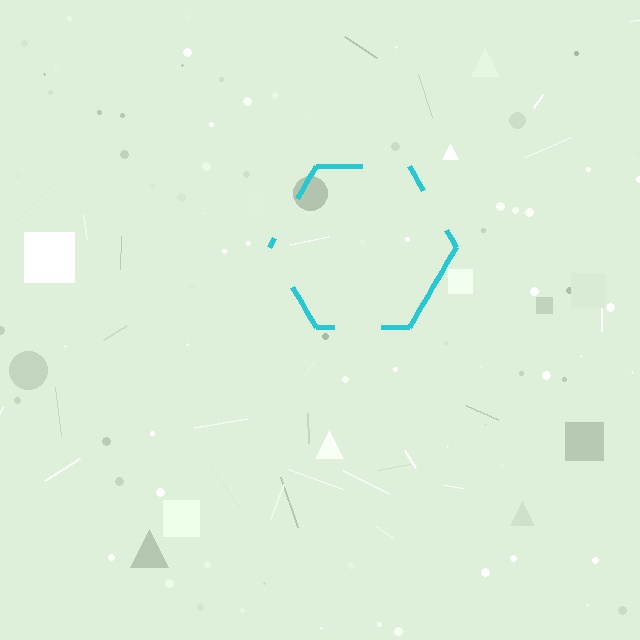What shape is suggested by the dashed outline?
The dashed outline suggests a hexagon.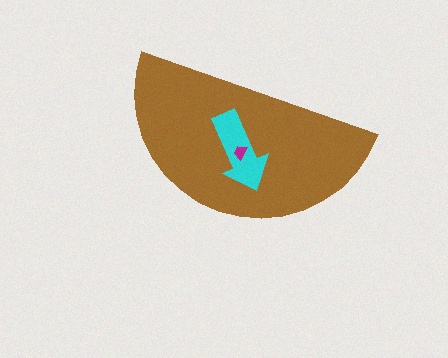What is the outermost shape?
The brown semicircle.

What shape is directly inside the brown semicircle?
The cyan arrow.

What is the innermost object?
The magenta trapezoid.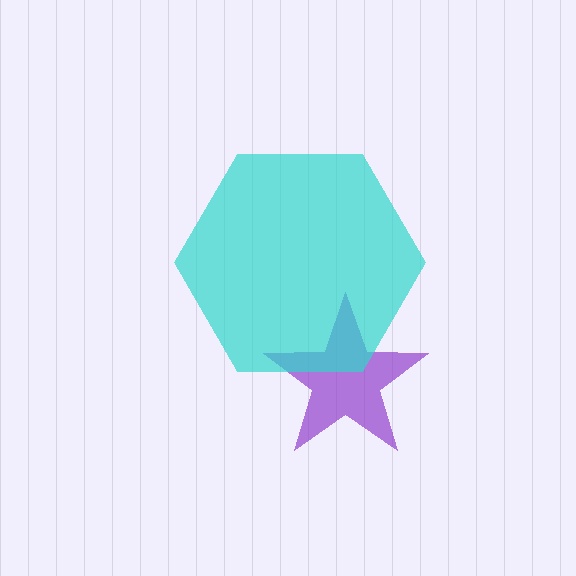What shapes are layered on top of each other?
The layered shapes are: a purple star, a cyan hexagon.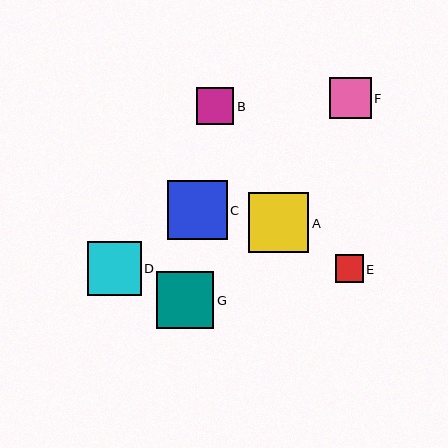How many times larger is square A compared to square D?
Square A is approximately 1.1 times the size of square D.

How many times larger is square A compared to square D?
Square A is approximately 1.1 times the size of square D.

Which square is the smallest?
Square E is the smallest with a size of approximately 28 pixels.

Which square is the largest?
Square A is the largest with a size of approximately 60 pixels.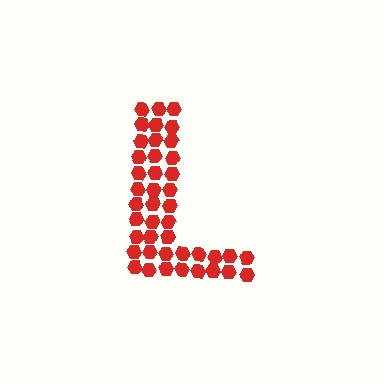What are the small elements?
The small elements are hexagons.